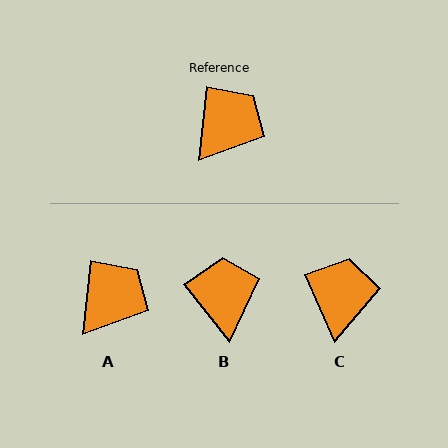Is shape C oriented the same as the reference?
No, it is off by about 30 degrees.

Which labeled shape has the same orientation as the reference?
A.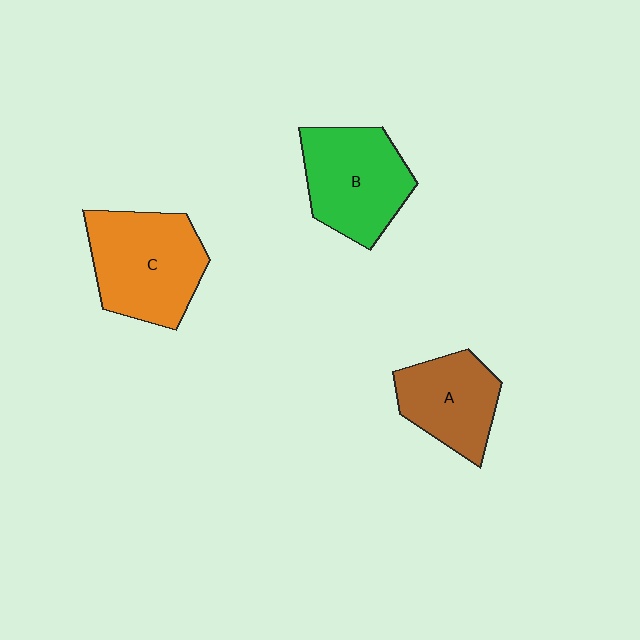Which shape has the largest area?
Shape C (orange).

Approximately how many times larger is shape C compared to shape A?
Approximately 1.4 times.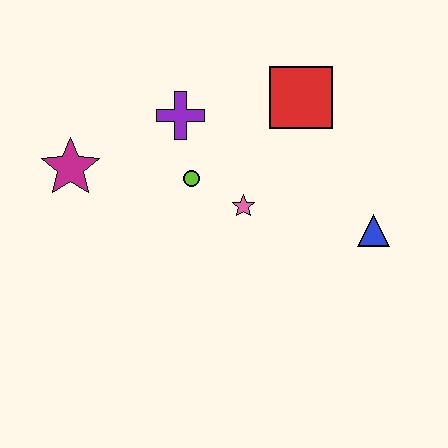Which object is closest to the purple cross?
The lime circle is closest to the purple cross.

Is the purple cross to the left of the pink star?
Yes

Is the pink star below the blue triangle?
No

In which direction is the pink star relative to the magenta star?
The pink star is to the right of the magenta star.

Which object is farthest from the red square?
The magenta star is farthest from the red square.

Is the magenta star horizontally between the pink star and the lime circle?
No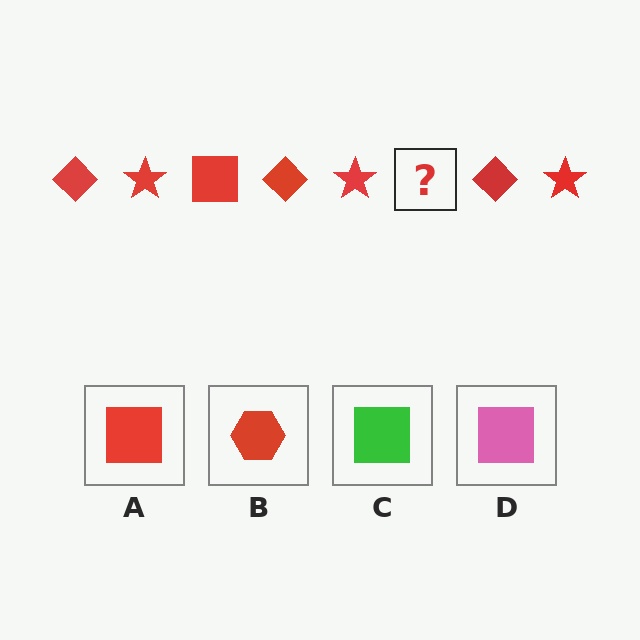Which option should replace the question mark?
Option A.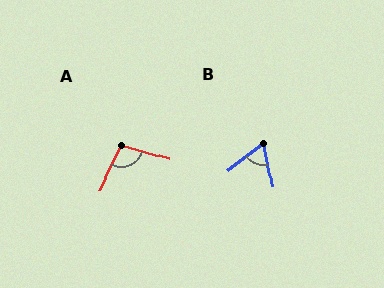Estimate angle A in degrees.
Approximately 99 degrees.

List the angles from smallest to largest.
B (63°), A (99°).